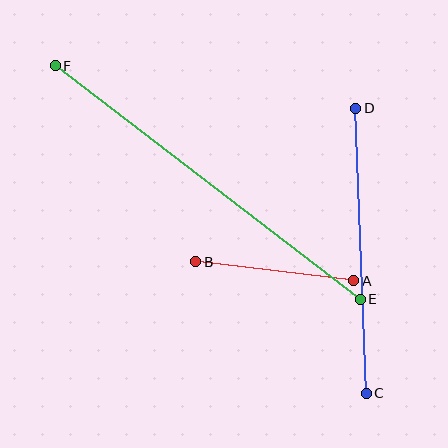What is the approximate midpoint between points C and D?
The midpoint is at approximately (361, 251) pixels.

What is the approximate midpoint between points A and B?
The midpoint is at approximately (275, 271) pixels.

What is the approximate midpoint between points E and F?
The midpoint is at approximately (208, 182) pixels.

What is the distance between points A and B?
The distance is approximately 159 pixels.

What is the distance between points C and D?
The distance is approximately 285 pixels.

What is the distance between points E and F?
The distance is approximately 384 pixels.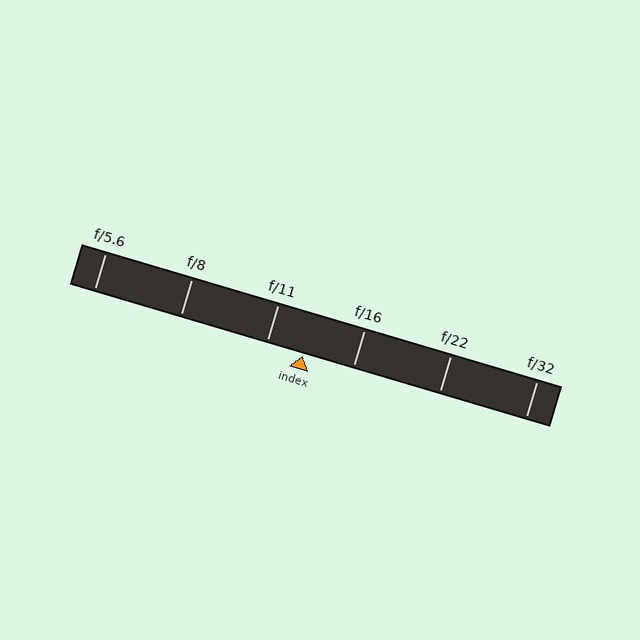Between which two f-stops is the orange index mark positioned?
The index mark is between f/11 and f/16.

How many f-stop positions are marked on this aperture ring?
There are 6 f-stop positions marked.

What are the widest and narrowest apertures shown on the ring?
The widest aperture shown is f/5.6 and the narrowest is f/32.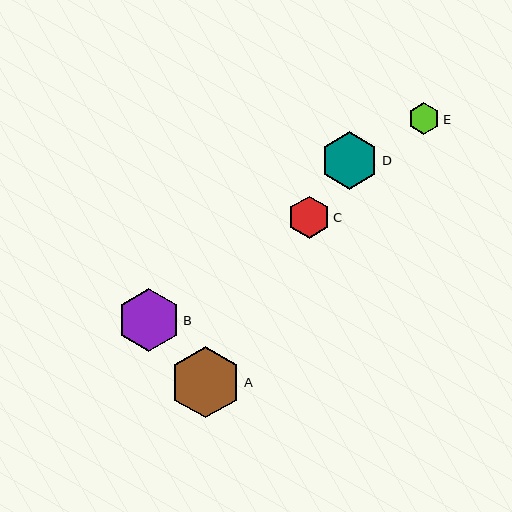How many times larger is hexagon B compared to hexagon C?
Hexagon B is approximately 1.5 times the size of hexagon C.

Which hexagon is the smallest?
Hexagon E is the smallest with a size of approximately 32 pixels.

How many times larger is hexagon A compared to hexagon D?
Hexagon A is approximately 1.2 times the size of hexagon D.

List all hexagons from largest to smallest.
From largest to smallest: A, B, D, C, E.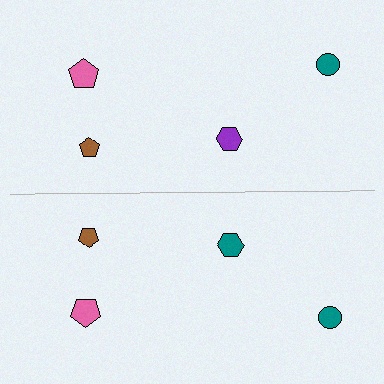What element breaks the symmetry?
The teal hexagon on the bottom side breaks the symmetry — its mirror counterpart is purple.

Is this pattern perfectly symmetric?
No, the pattern is not perfectly symmetric. The teal hexagon on the bottom side breaks the symmetry — its mirror counterpart is purple.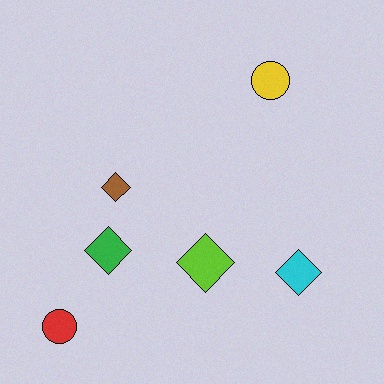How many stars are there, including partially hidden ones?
There are no stars.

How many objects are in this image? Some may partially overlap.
There are 6 objects.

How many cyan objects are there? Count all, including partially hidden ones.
There is 1 cyan object.